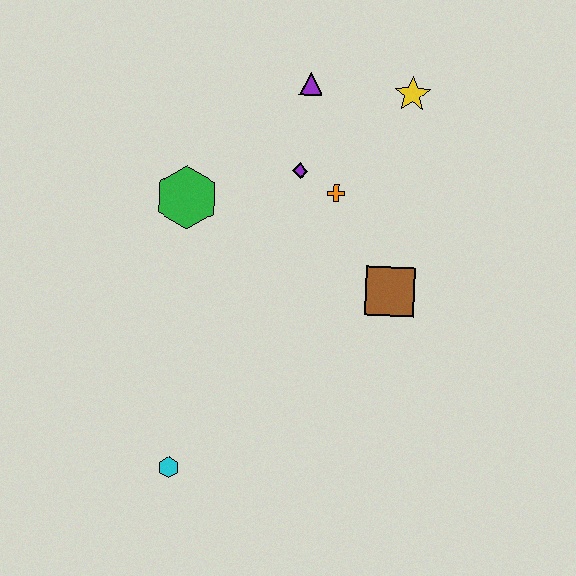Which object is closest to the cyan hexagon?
The green hexagon is closest to the cyan hexagon.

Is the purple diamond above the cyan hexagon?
Yes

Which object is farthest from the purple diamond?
The cyan hexagon is farthest from the purple diamond.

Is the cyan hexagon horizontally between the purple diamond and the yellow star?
No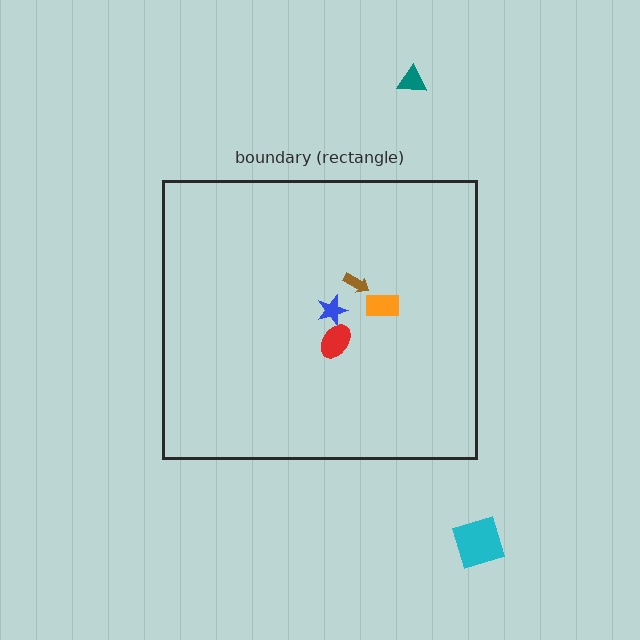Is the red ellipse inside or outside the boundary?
Inside.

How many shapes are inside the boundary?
4 inside, 2 outside.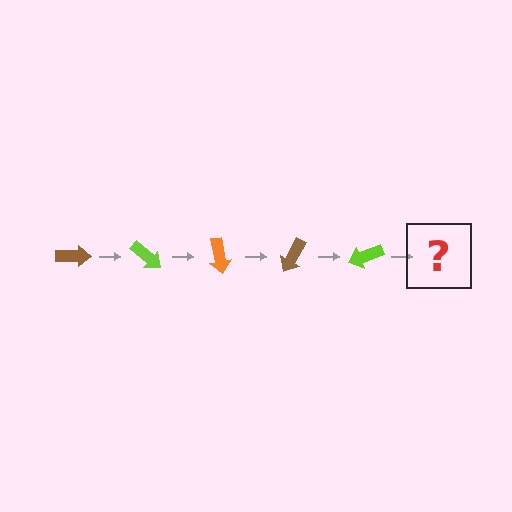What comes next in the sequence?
The next element should be an orange arrow, rotated 200 degrees from the start.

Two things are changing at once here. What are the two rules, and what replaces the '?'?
The two rules are that it rotates 40 degrees each step and the color cycles through brown, lime, and orange. The '?' should be an orange arrow, rotated 200 degrees from the start.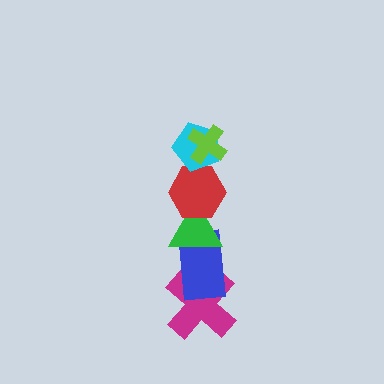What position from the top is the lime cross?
The lime cross is 1st from the top.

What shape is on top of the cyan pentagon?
The lime cross is on top of the cyan pentagon.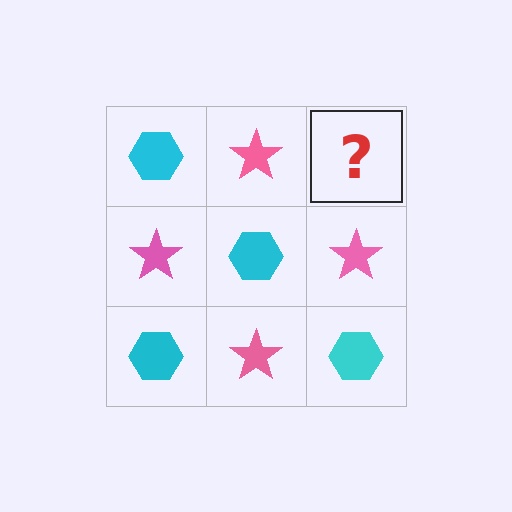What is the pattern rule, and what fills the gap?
The rule is that it alternates cyan hexagon and pink star in a checkerboard pattern. The gap should be filled with a cyan hexagon.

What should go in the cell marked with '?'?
The missing cell should contain a cyan hexagon.